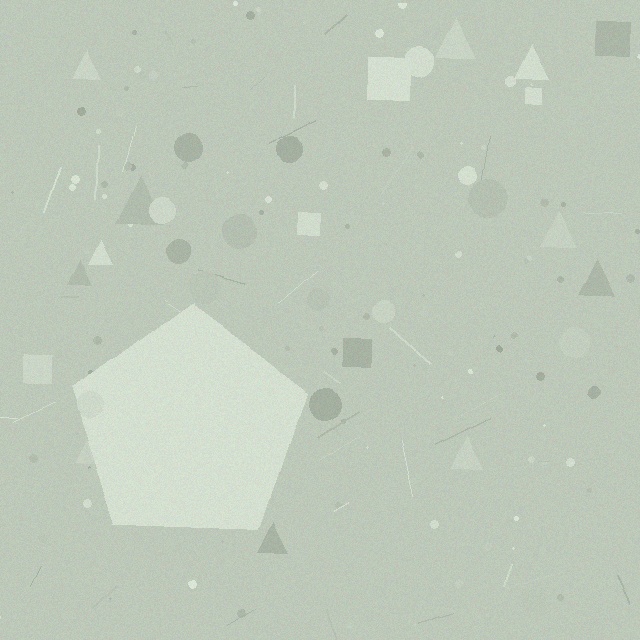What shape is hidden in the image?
A pentagon is hidden in the image.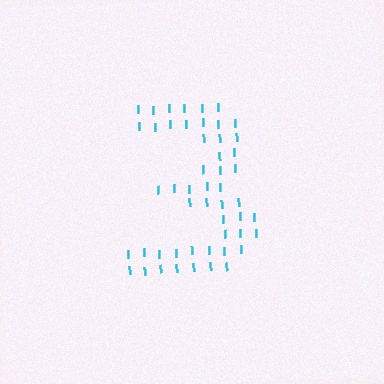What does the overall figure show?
The overall figure shows the digit 3.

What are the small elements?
The small elements are letter I's.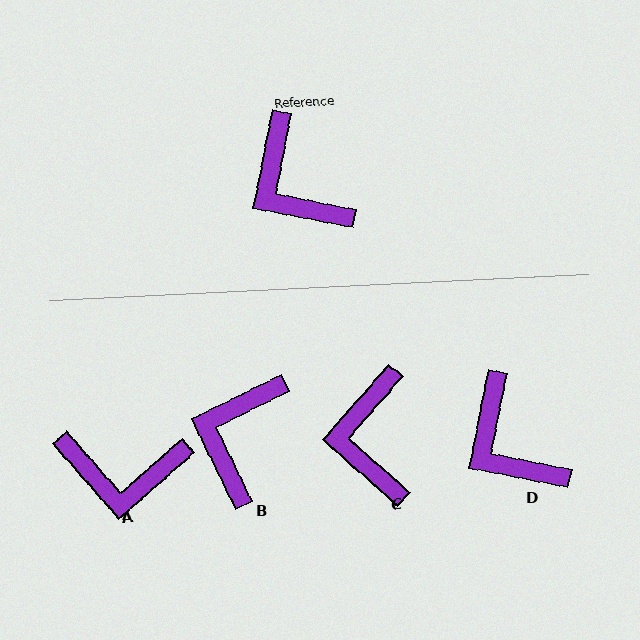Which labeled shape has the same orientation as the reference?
D.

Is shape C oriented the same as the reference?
No, it is off by about 30 degrees.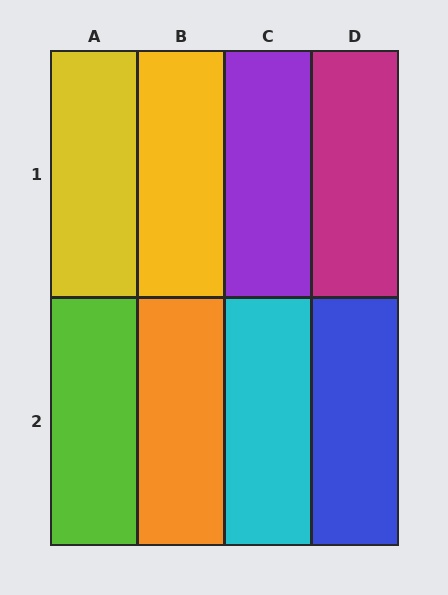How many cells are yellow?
2 cells are yellow.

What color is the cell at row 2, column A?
Lime.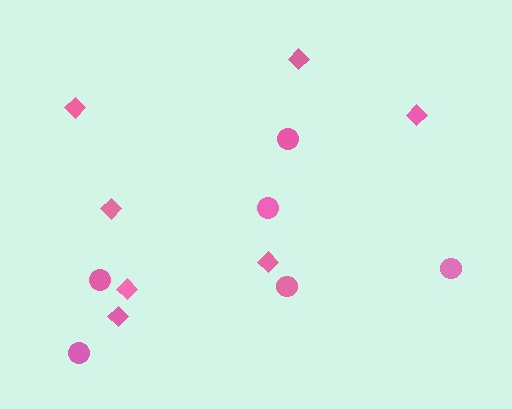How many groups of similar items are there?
There are 2 groups: one group of circles (6) and one group of diamonds (7).